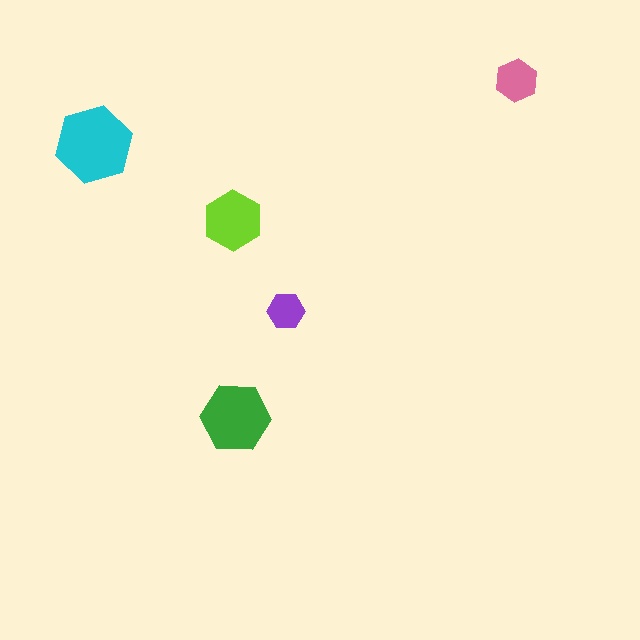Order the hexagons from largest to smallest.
the cyan one, the green one, the lime one, the pink one, the purple one.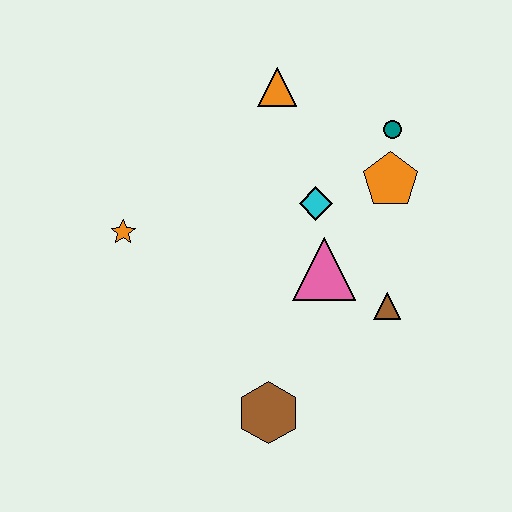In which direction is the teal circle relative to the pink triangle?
The teal circle is above the pink triangle.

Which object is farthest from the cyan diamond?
The brown hexagon is farthest from the cyan diamond.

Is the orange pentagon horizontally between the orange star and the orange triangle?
No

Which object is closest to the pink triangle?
The cyan diamond is closest to the pink triangle.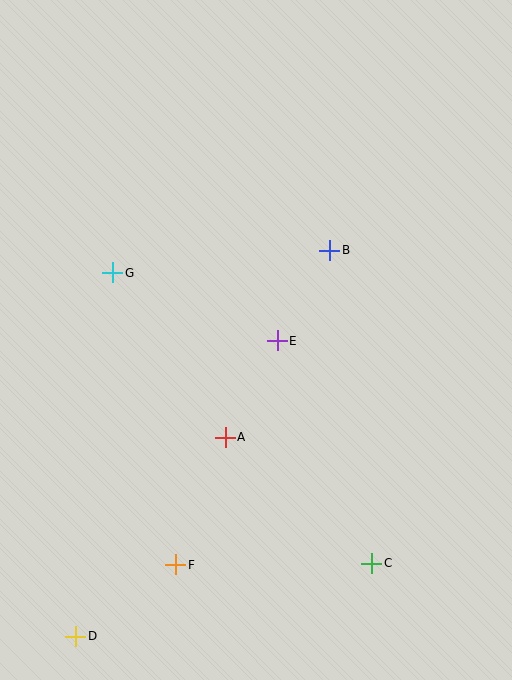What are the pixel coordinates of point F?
Point F is at (176, 565).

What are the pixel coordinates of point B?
Point B is at (330, 250).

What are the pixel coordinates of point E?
Point E is at (277, 341).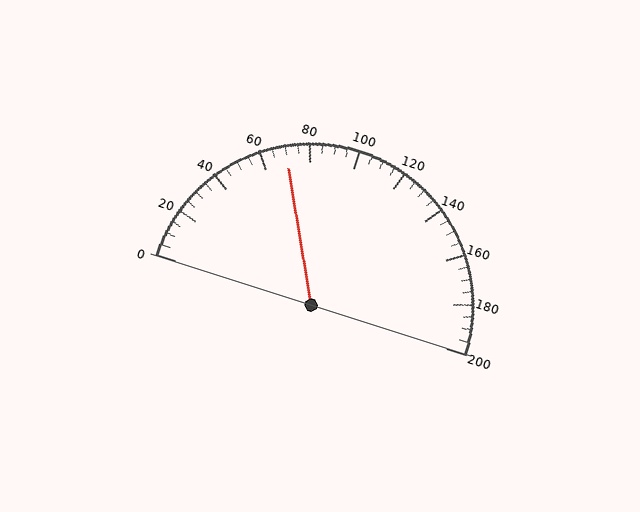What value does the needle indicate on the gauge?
The needle indicates approximately 70.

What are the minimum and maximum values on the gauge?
The gauge ranges from 0 to 200.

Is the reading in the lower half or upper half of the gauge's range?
The reading is in the lower half of the range (0 to 200).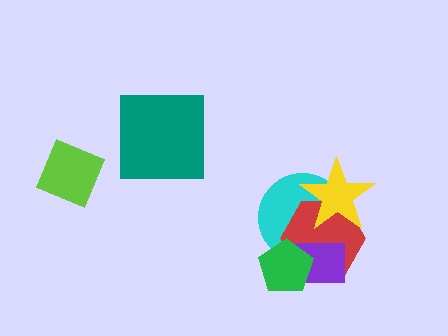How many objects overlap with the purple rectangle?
3 objects overlap with the purple rectangle.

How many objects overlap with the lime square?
0 objects overlap with the lime square.